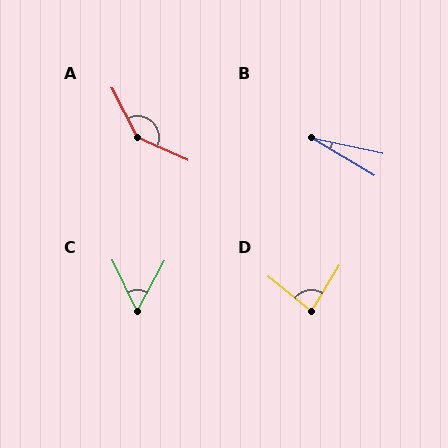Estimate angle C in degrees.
Approximately 54 degrees.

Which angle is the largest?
A, at approximately 141 degrees.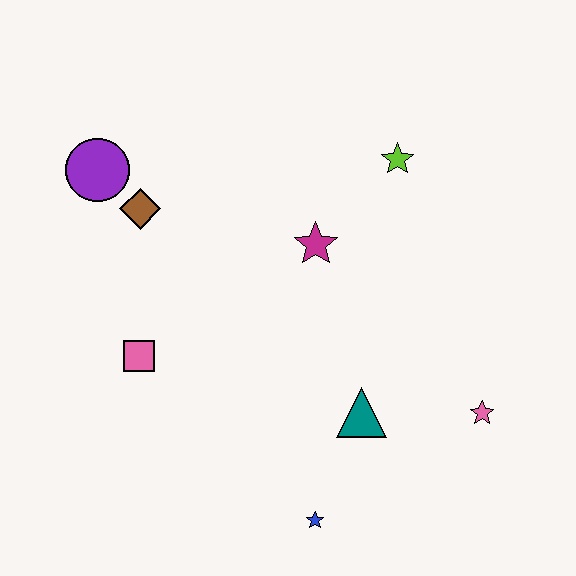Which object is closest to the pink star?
The teal triangle is closest to the pink star.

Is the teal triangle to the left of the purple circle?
No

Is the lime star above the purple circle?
Yes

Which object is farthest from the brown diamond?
The pink star is farthest from the brown diamond.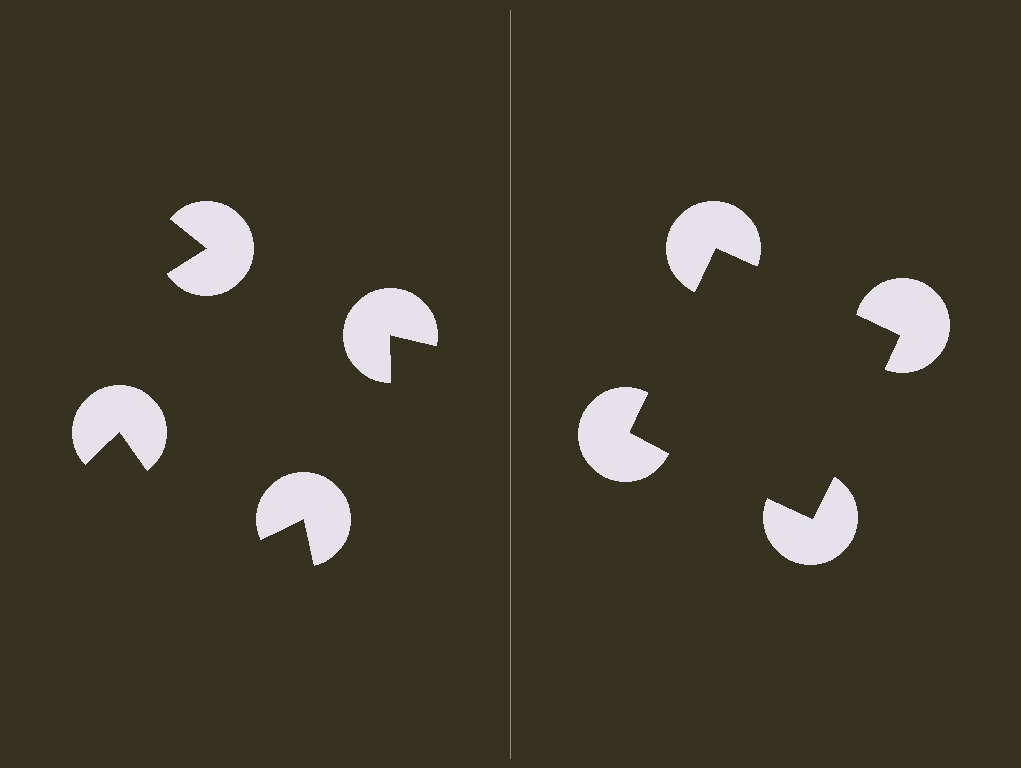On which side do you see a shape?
An illusory square appears on the right side. On the left side the wedge cuts are rotated, so no coherent shape forms.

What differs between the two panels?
The pac-man discs are positioned identically on both sides; only the wedge orientations differ. On the right they align to a square; on the left they are misaligned.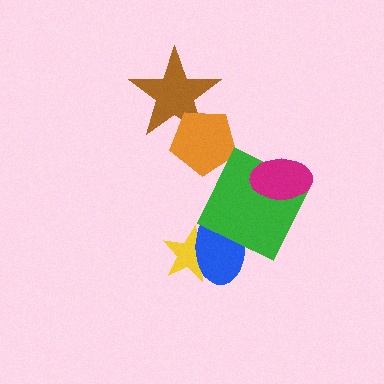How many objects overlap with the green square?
2 objects overlap with the green square.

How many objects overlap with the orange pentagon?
1 object overlaps with the orange pentagon.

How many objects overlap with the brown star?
1 object overlaps with the brown star.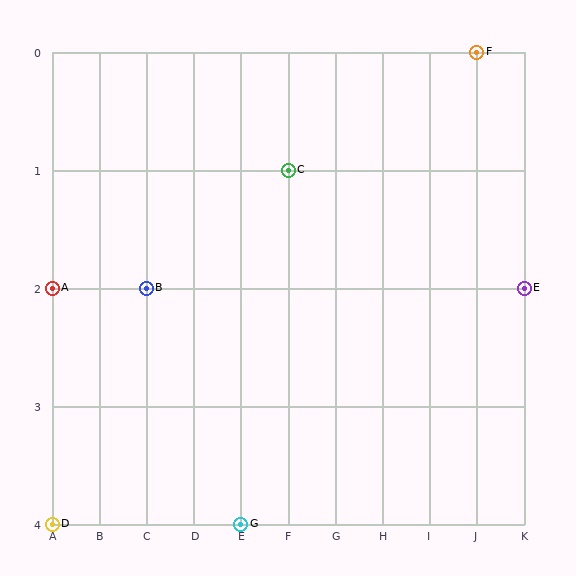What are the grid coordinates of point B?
Point B is at grid coordinates (C, 2).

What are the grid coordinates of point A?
Point A is at grid coordinates (A, 2).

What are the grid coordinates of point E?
Point E is at grid coordinates (K, 2).